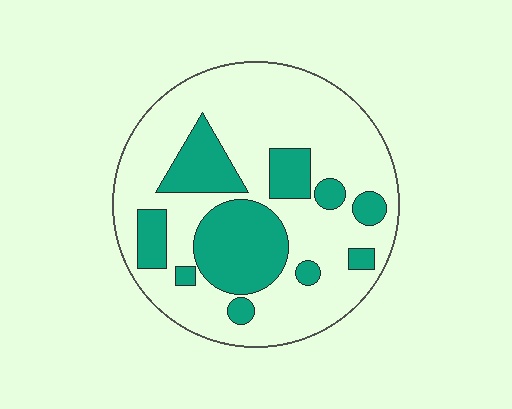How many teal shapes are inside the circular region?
10.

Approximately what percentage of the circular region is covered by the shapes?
Approximately 30%.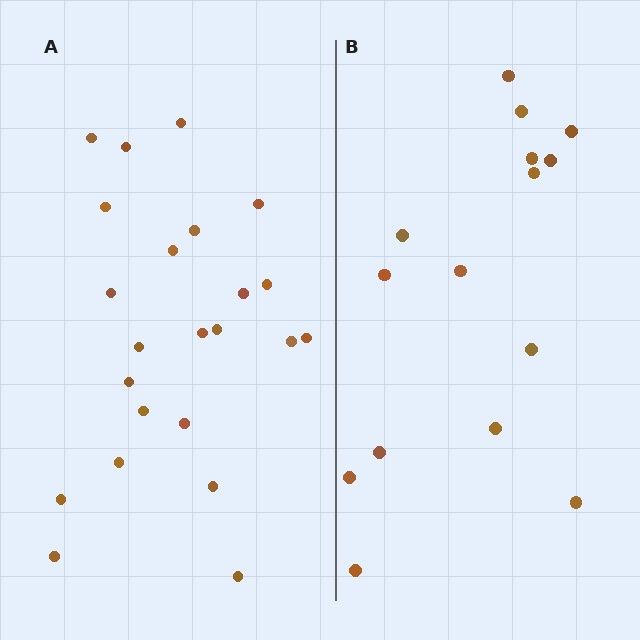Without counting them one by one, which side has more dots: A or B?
Region A (the left region) has more dots.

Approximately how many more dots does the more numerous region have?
Region A has roughly 8 or so more dots than region B.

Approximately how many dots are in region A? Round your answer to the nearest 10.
About 20 dots. (The exact count is 23, which rounds to 20.)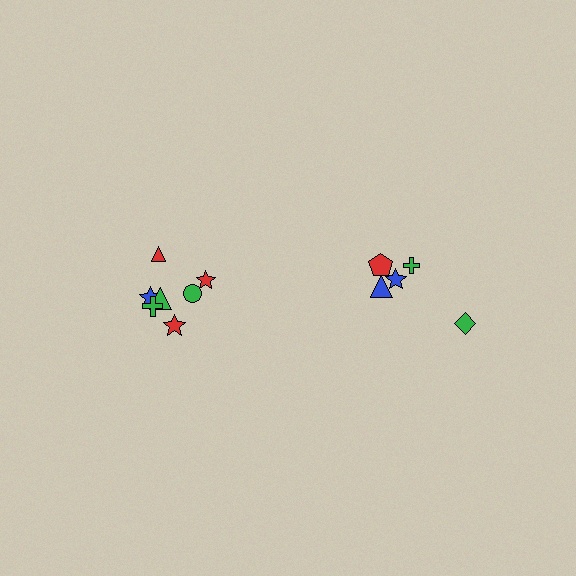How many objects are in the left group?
There are 7 objects.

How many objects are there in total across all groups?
There are 12 objects.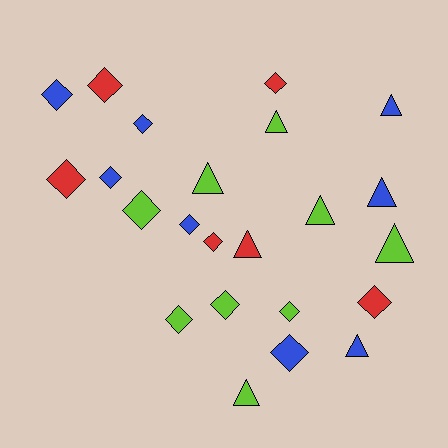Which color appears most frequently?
Lime, with 9 objects.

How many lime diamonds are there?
There are 4 lime diamonds.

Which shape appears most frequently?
Diamond, with 14 objects.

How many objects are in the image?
There are 23 objects.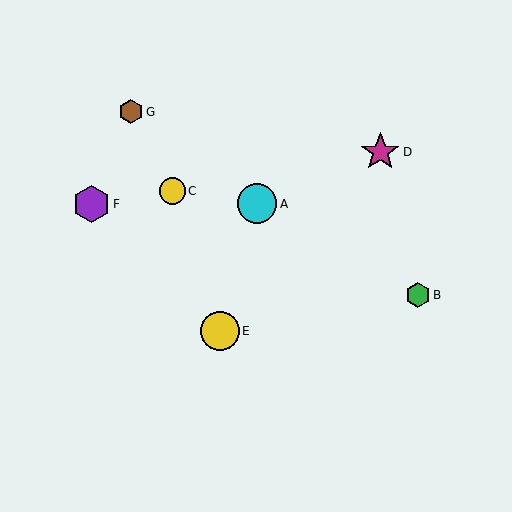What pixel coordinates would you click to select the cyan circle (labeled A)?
Click at (257, 204) to select the cyan circle A.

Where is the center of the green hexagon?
The center of the green hexagon is at (418, 295).